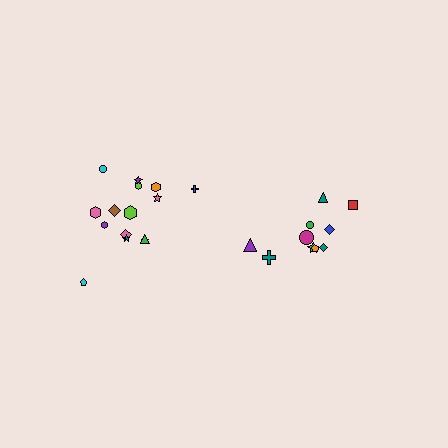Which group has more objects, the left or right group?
The left group.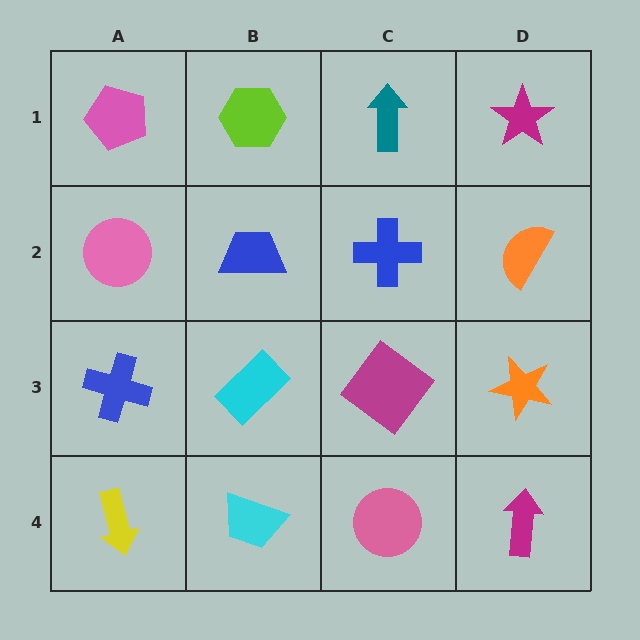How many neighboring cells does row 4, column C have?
3.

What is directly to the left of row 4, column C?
A cyan trapezoid.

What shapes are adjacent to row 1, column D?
An orange semicircle (row 2, column D), a teal arrow (row 1, column C).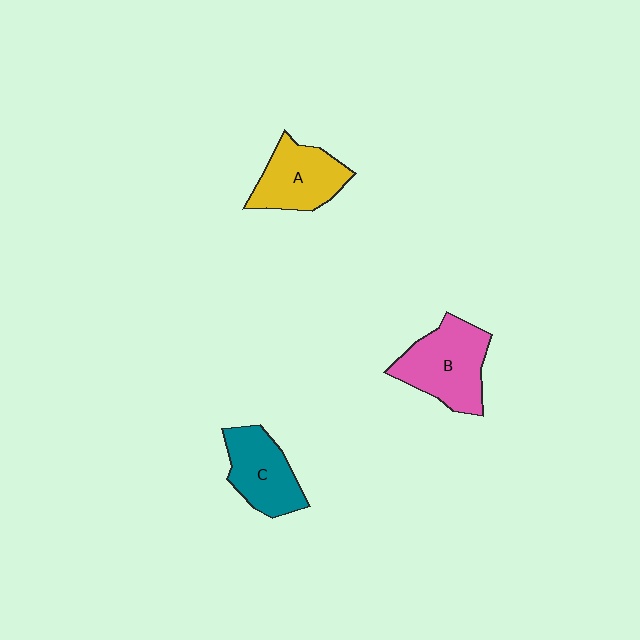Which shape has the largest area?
Shape B (pink).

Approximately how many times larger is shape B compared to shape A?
Approximately 1.2 times.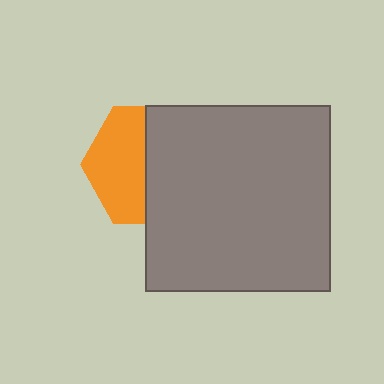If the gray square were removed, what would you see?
You would see the complete orange hexagon.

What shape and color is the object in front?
The object in front is a gray square.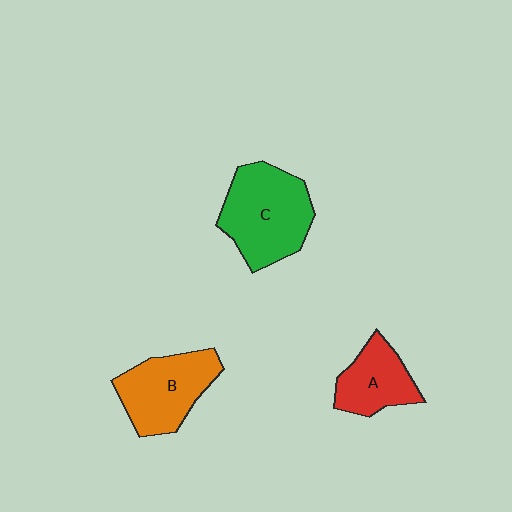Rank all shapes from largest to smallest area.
From largest to smallest: C (green), B (orange), A (red).